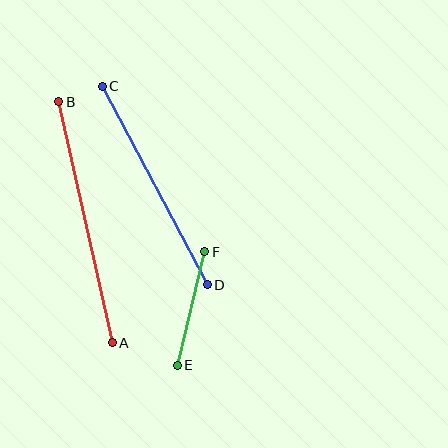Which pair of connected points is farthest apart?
Points A and B are farthest apart.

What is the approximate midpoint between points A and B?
The midpoint is at approximately (86, 222) pixels.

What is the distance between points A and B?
The distance is approximately 247 pixels.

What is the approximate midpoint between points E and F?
The midpoint is at approximately (191, 308) pixels.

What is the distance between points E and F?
The distance is approximately 117 pixels.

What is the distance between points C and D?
The distance is approximately 225 pixels.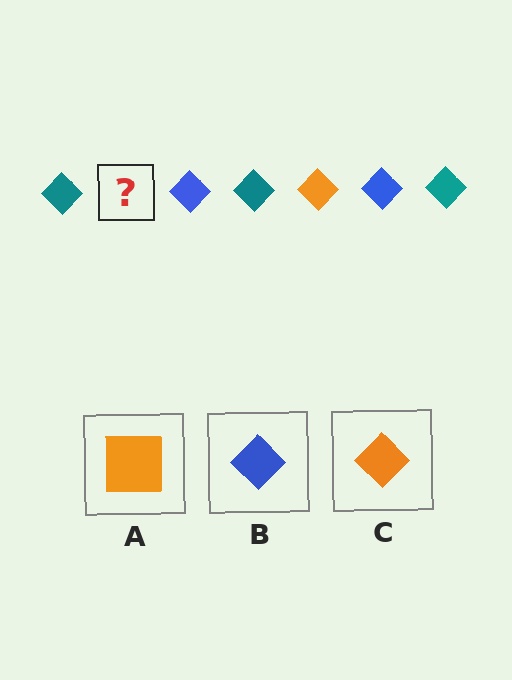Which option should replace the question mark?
Option C.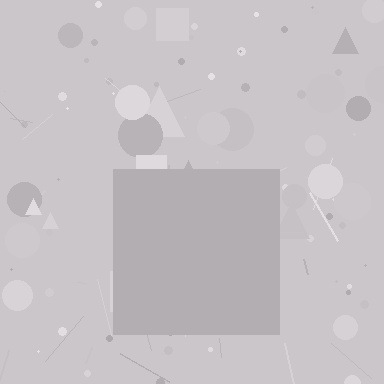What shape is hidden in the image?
A square is hidden in the image.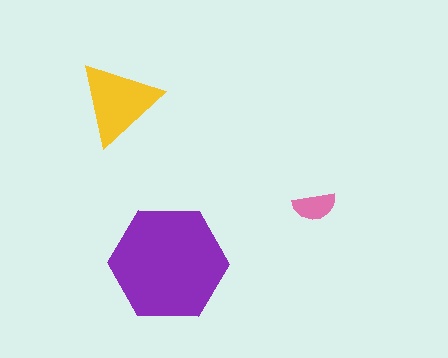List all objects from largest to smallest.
The purple hexagon, the yellow triangle, the pink semicircle.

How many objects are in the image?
There are 3 objects in the image.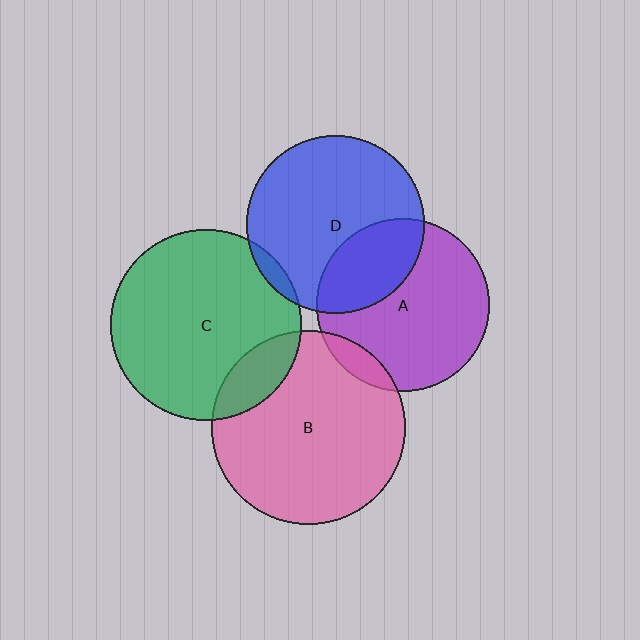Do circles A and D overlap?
Yes.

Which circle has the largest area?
Circle B (pink).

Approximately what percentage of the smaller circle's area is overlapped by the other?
Approximately 30%.